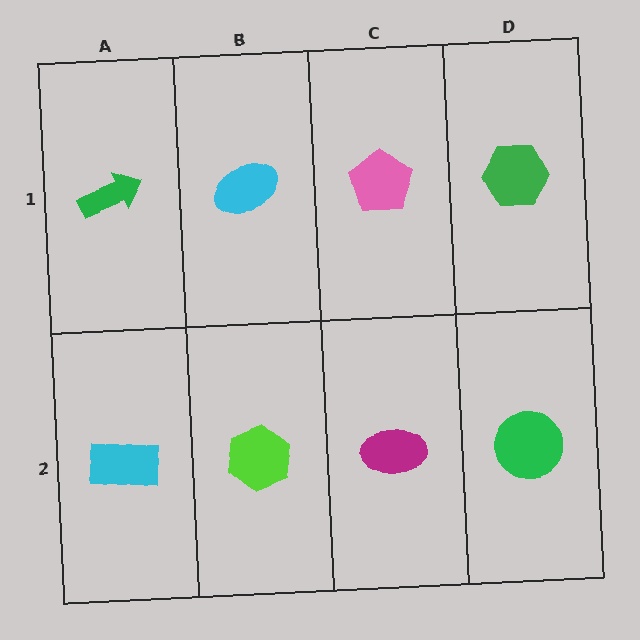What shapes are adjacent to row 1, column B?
A lime hexagon (row 2, column B), a green arrow (row 1, column A), a pink pentagon (row 1, column C).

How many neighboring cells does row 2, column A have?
2.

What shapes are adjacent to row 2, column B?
A cyan ellipse (row 1, column B), a cyan rectangle (row 2, column A), a magenta ellipse (row 2, column C).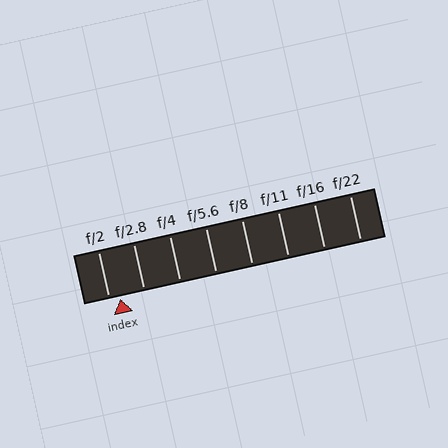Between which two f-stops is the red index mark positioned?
The index mark is between f/2 and f/2.8.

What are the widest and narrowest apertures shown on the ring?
The widest aperture shown is f/2 and the narrowest is f/22.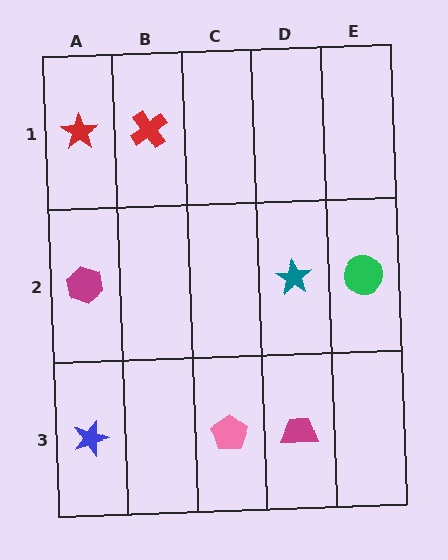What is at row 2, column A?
A magenta hexagon.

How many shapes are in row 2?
3 shapes.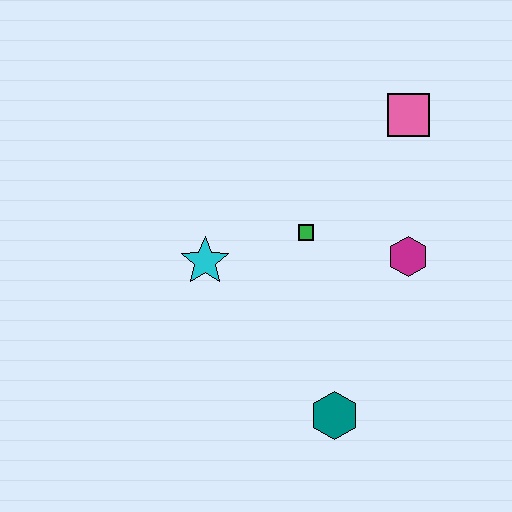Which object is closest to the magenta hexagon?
The green square is closest to the magenta hexagon.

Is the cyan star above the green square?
No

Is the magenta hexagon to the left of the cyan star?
No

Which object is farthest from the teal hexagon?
The pink square is farthest from the teal hexagon.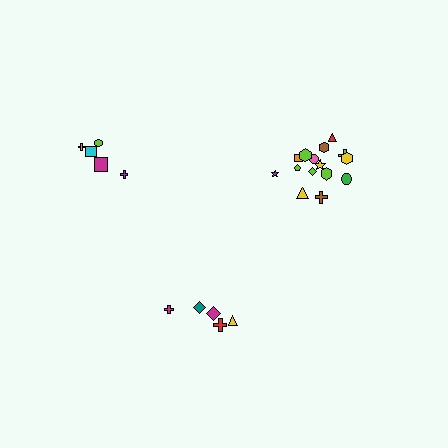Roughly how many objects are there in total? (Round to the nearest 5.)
Roughly 25 objects in total.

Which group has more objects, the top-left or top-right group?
The top-right group.